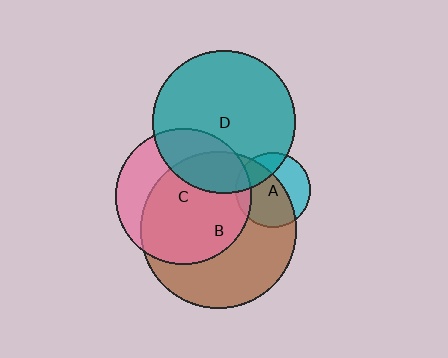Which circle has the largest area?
Circle B (brown).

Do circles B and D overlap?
Yes.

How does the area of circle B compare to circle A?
Approximately 4.4 times.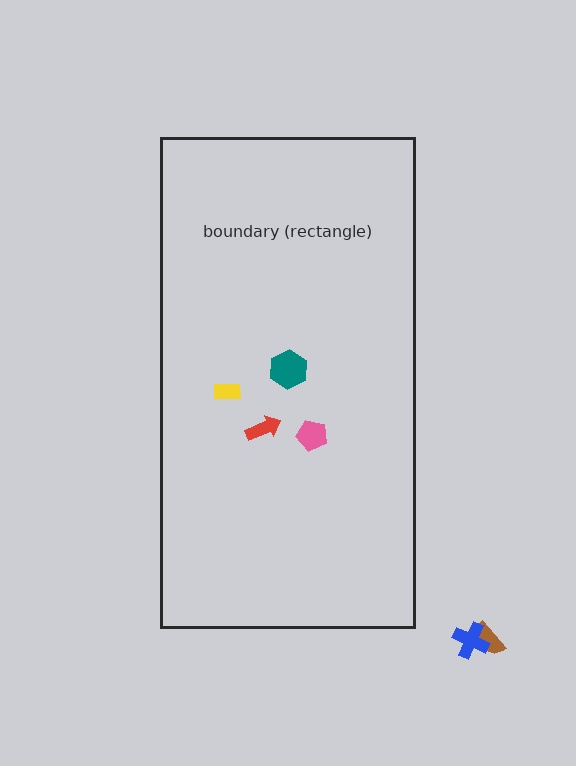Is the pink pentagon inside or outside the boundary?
Inside.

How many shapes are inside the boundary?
4 inside, 2 outside.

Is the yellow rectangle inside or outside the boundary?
Inside.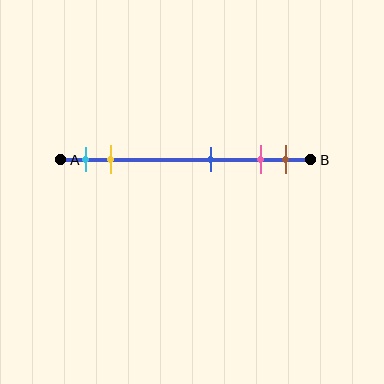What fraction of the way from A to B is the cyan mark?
The cyan mark is approximately 10% (0.1) of the way from A to B.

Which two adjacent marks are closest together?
The pink and brown marks are the closest adjacent pair.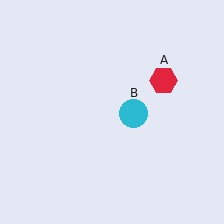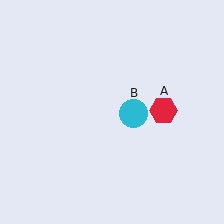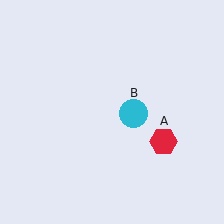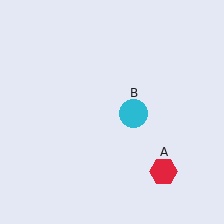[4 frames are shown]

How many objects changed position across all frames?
1 object changed position: red hexagon (object A).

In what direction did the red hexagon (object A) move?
The red hexagon (object A) moved down.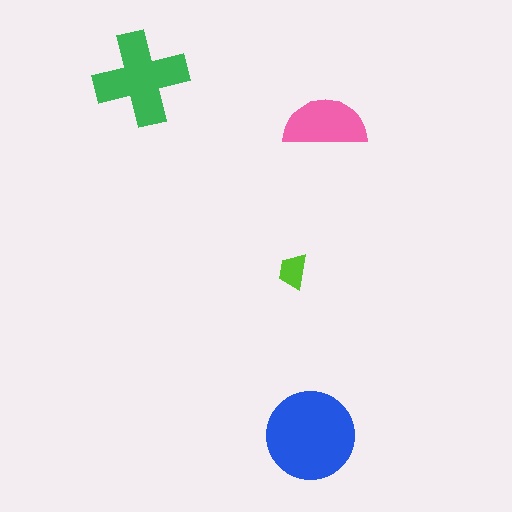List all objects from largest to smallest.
The blue circle, the green cross, the pink semicircle, the lime trapezoid.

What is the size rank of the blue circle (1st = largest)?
1st.